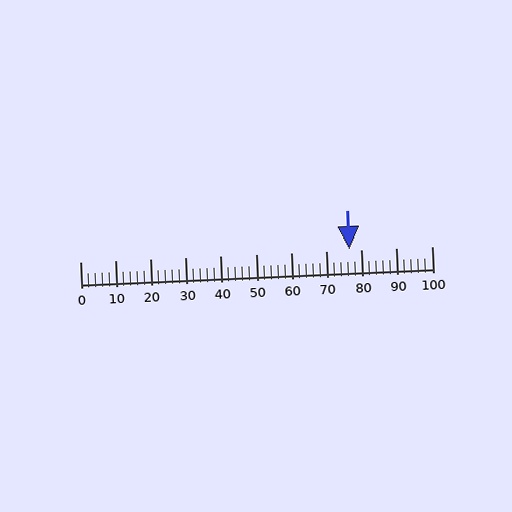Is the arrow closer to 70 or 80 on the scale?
The arrow is closer to 80.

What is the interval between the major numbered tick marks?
The major tick marks are spaced 10 units apart.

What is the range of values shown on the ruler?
The ruler shows values from 0 to 100.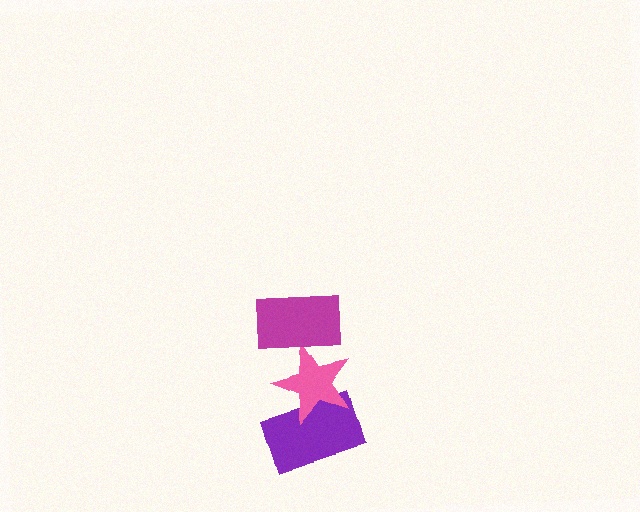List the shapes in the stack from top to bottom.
From top to bottom: the magenta rectangle, the pink star, the purple rectangle.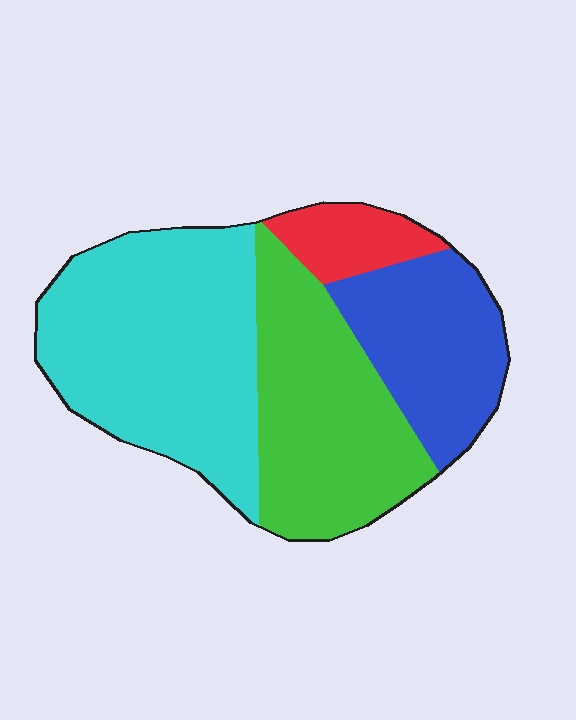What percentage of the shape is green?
Green covers roughly 30% of the shape.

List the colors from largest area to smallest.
From largest to smallest: cyan, green, blue, red.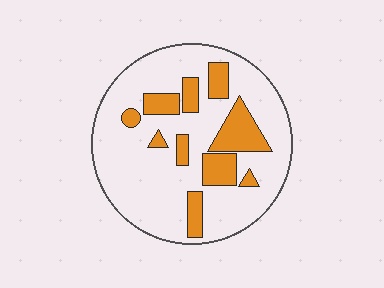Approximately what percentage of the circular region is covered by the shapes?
Approximately 20%.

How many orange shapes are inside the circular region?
10.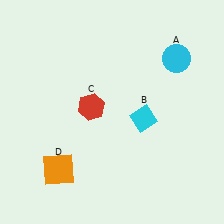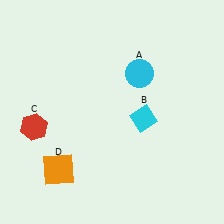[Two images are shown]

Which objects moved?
The objects that moved are: the cyan circle (A), the red hexagon (C).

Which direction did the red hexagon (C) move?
The red hexagon (C) moved left.